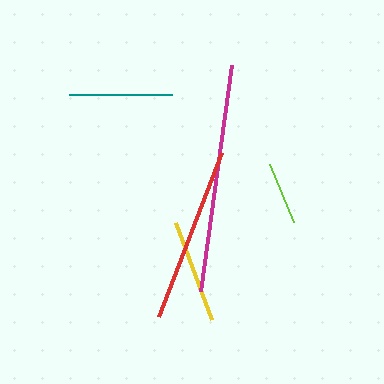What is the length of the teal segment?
The teal segment is approximately 103 pixels long.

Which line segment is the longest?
The magenta line is the longest at approximately 228 pixels.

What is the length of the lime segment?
The lime segment is approximately 63 pixels long.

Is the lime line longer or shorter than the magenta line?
The magenta line is longer than the lime line.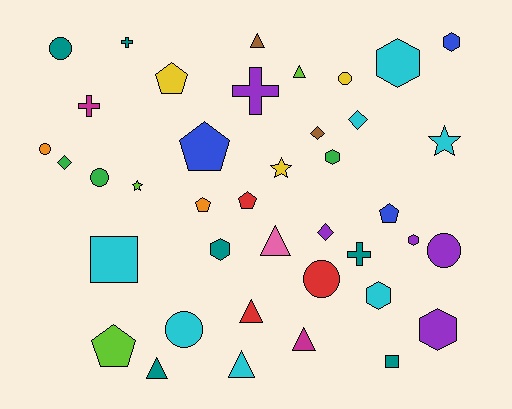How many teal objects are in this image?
There are 6 teal objects.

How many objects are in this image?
There are 40 objects.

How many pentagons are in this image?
There are 6 pentagons.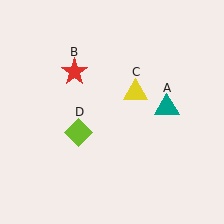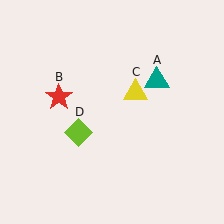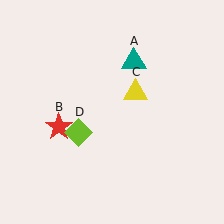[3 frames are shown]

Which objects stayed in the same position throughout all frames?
Yellow triangle (object C) and lime diamond (object D) remained stationary.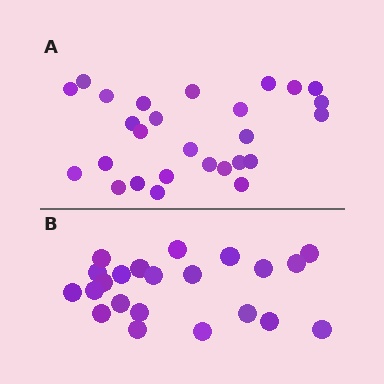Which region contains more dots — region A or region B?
Region A (the top region) has more dots.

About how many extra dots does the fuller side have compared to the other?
Region A has about 5 more dots than region B.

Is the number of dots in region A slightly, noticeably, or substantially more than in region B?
Region A has only slightly more — the two regions are fairly close. The ratio is roughly 1.2 to 1.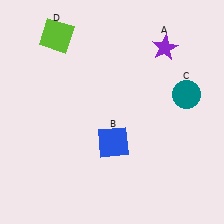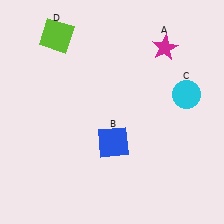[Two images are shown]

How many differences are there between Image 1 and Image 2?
There are 2 differences between the two images.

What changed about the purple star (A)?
In Image 1, A is purple. In Image 2, it changed to magenta.